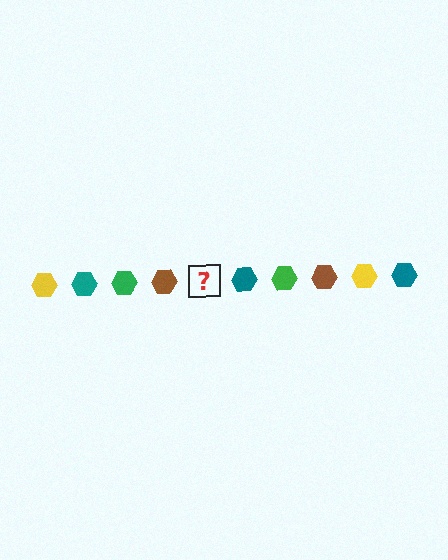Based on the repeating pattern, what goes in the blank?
The blank should be a yellow hexagon.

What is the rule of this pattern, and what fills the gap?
The rule is that the pattern cycles through yellow, teal, green, brown hexagons. The gap should be filled with a yellow hexagon.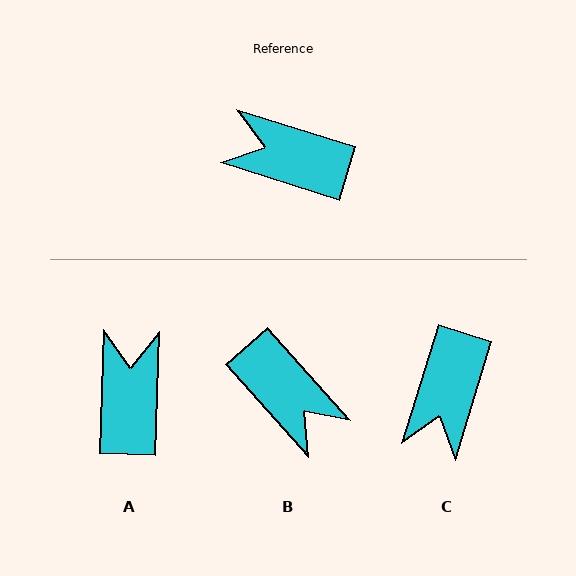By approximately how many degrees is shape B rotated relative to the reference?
Approximately 149 degrees counter-clockwise.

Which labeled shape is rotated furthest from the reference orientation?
B, about 149 degrees away.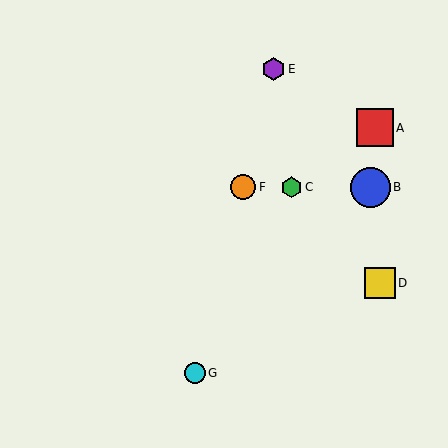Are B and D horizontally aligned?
No, B is at y≈187 and D is at y≈283.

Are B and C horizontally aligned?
Yes, both are at y≈187.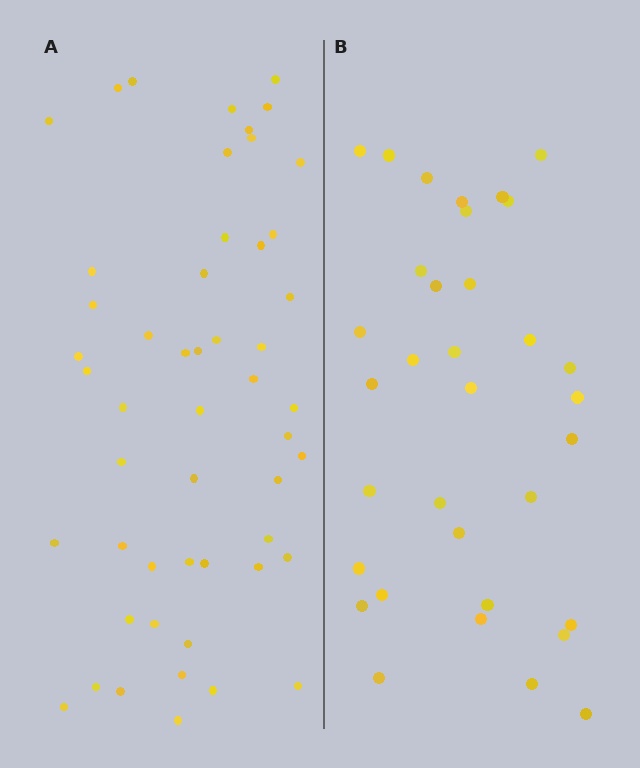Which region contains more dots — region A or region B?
Region A (the left region) has more dots.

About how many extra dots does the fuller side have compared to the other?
Region A has approximately 15 more dots than region B.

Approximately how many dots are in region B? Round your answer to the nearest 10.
About 30 dots. (The exact count is 34, which rounds to 30.)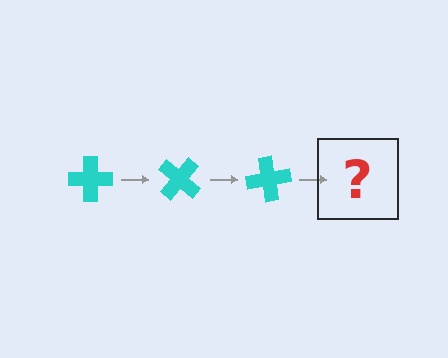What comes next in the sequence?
The next element should be a cyan cross rotated 120 degrees.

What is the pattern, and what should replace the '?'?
The pattern is that the cross rotates 40 degrees each step. The '?' should be a cyan cross rotated 120 degrees.